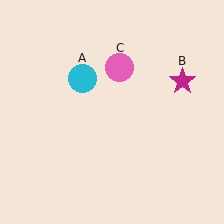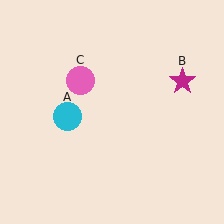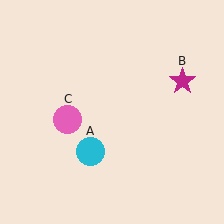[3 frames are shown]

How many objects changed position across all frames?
2 objects changed position: cyan circle (object A), pink circle (object C).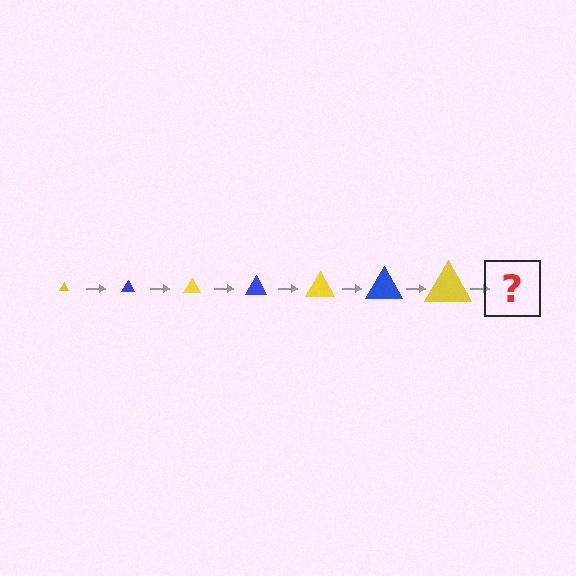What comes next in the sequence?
The next element should be a blue triangle, larger than the previous one.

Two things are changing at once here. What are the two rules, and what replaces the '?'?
The two rules are that the triangle grows larger each step and the color cycles through yellow and blue. The '?' should be a blue triangle, larger than the previous one.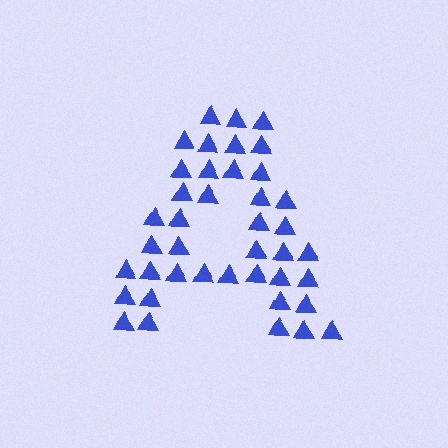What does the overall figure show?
The overall figure shows the letter A.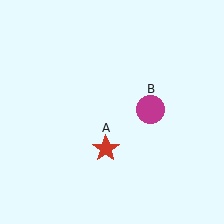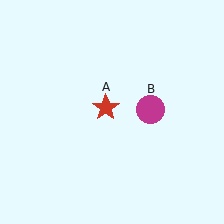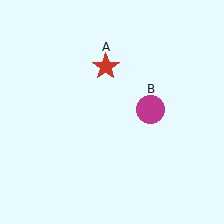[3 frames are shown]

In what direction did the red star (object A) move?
The red star (object A) moved up.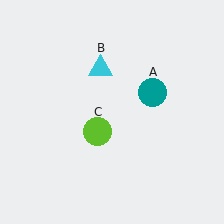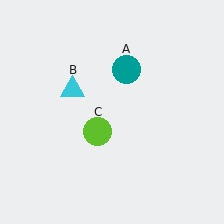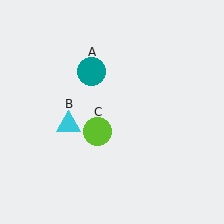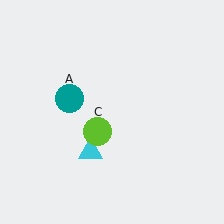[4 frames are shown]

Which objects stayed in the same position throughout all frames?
Lime circle (object C) remained stationary.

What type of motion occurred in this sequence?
The teal circle (object A), cyan triangle (object B) rotated counterclockwise around the center of the scene.